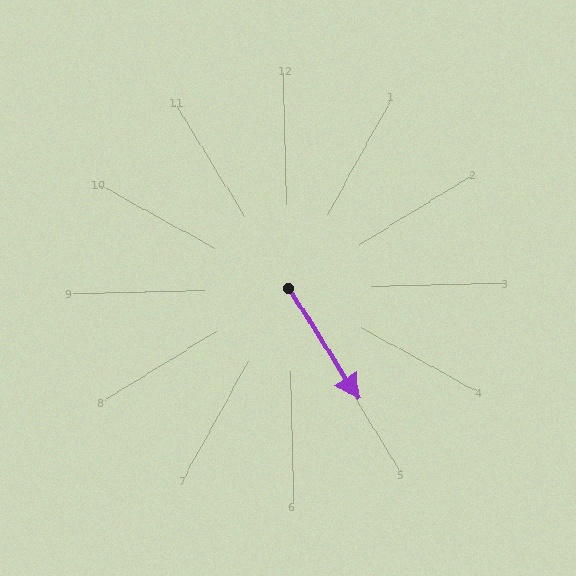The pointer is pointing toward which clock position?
Roughly 5 o'clock.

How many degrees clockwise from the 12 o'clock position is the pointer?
Approximately 149 degrees.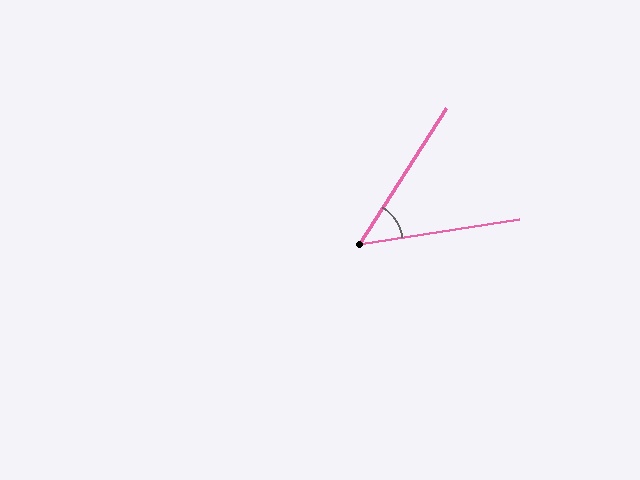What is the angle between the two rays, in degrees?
Approximately 49 degrees.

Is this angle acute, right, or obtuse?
It is acute.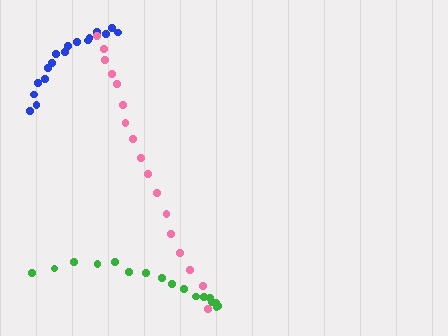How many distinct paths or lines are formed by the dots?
There are 3 distinct paths.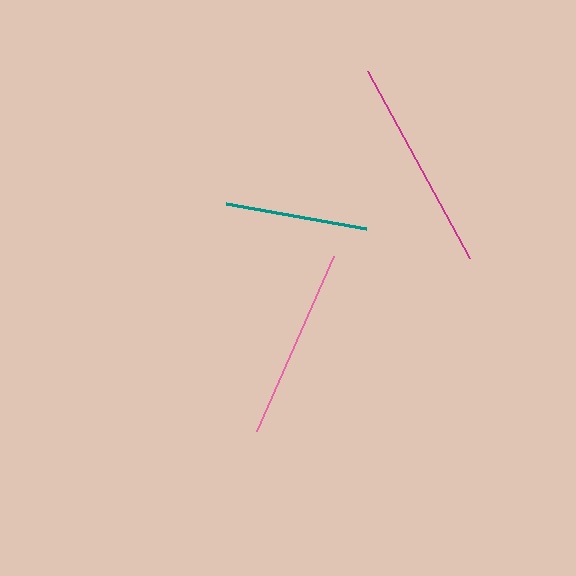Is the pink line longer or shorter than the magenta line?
The magenta line is longer than the pink line.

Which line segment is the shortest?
The teal line is the shortest at approximately 142 pixels.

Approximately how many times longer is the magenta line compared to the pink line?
The magenta line is approximately 1.1 times the length of the pink line.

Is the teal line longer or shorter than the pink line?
The pink line is longer than the teal line.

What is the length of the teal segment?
The teal segment is approximately 142 pixels long.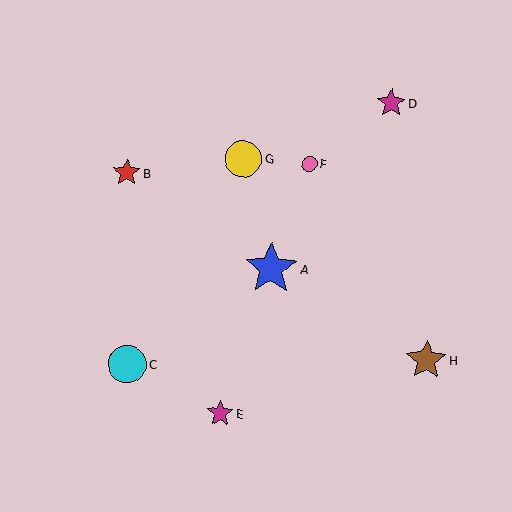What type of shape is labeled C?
Shape C is a cyan circle.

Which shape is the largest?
The blue star (labeled A) is the largest.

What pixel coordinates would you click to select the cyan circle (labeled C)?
Click at (127, 364) to select the cyan circle C.